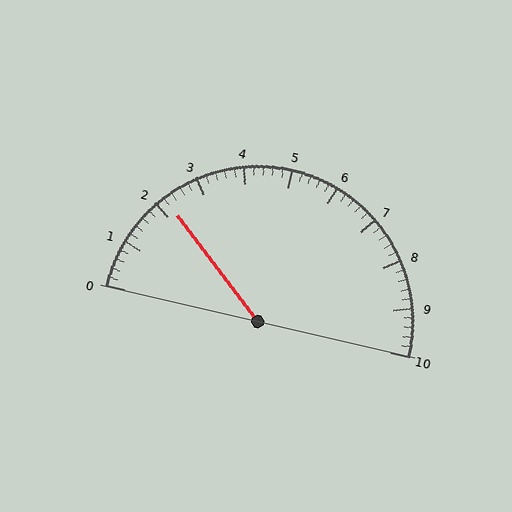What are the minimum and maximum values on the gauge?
The gauge ranges from 0 to 10.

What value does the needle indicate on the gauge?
The needle indicates approximately 2.2.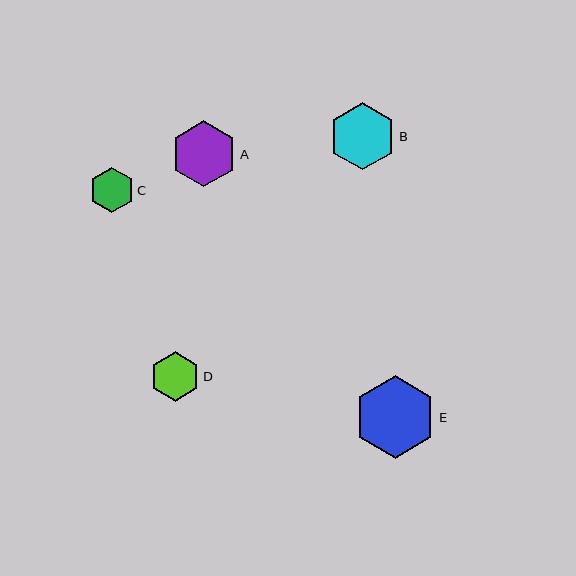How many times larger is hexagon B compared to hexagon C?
Hexagon B is approximately 1.5 times the size of hexagon C.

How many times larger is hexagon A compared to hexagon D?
Hexagon A is approximately 1.3 times the size of hexagon D.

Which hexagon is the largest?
Hexagon E is the largest with a size of approximately 83 pixels.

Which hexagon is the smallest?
Hexagon C is the smallest with a size of approximately 45 pixels.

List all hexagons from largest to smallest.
From largest to smallest: E, B, A, D, C.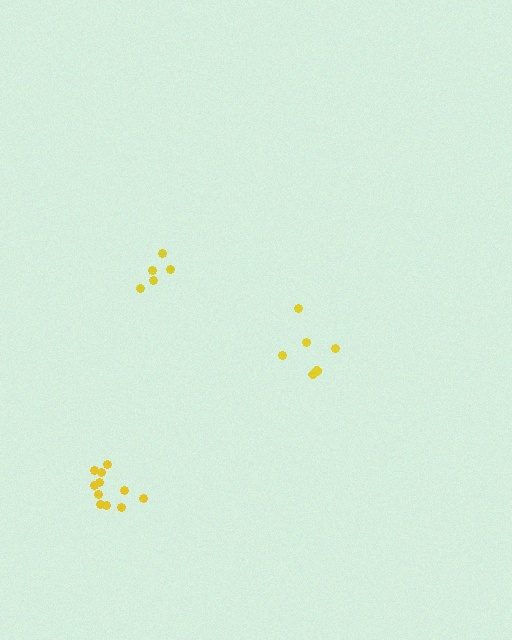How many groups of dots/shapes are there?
There are 3 groups.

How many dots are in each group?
Group 1: 5 dots, Group 2: 11 dots, Group 3: 6 dots (22 total).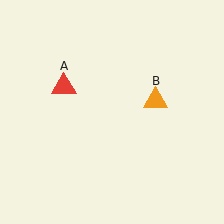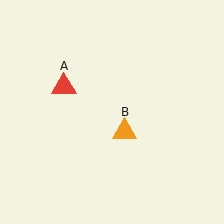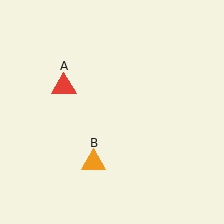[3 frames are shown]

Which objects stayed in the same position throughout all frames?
Red triangle (object A) remained stationary.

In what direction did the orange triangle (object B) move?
The orange triangle (object B) moved down and to the left.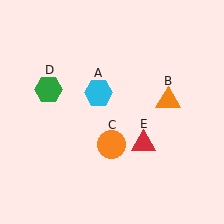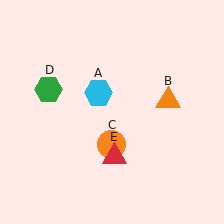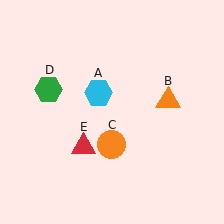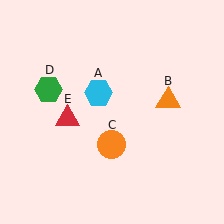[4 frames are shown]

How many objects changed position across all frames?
1 object changed position: red triangle (object E).